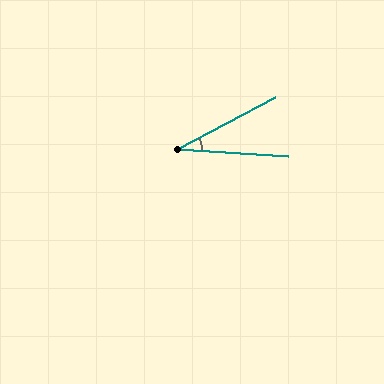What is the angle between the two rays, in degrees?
Approximately 32 degrees.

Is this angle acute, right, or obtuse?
It is acute.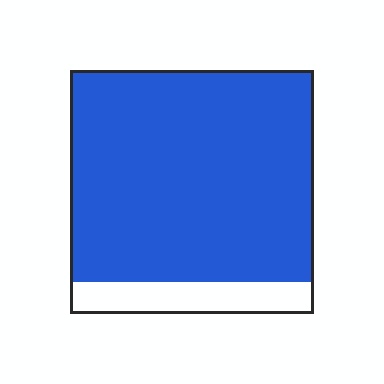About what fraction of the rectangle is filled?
About seven eighths (7/8).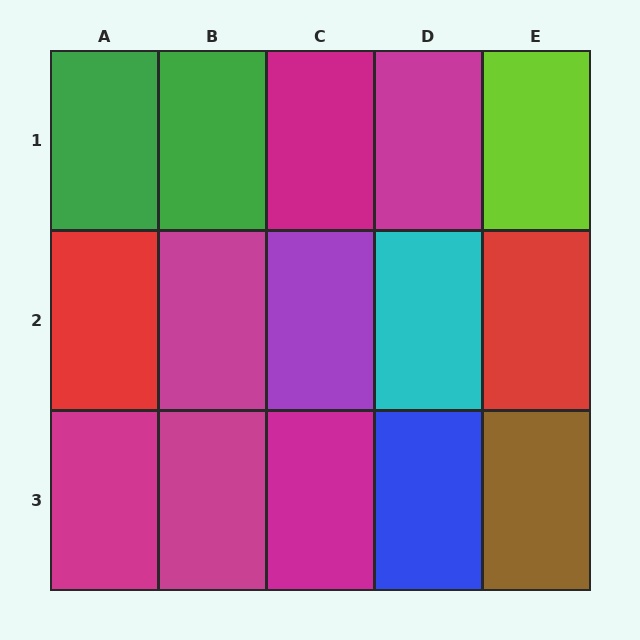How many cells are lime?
1 cell is lime.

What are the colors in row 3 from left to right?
Magenta, magenta, magenta, blue, brown.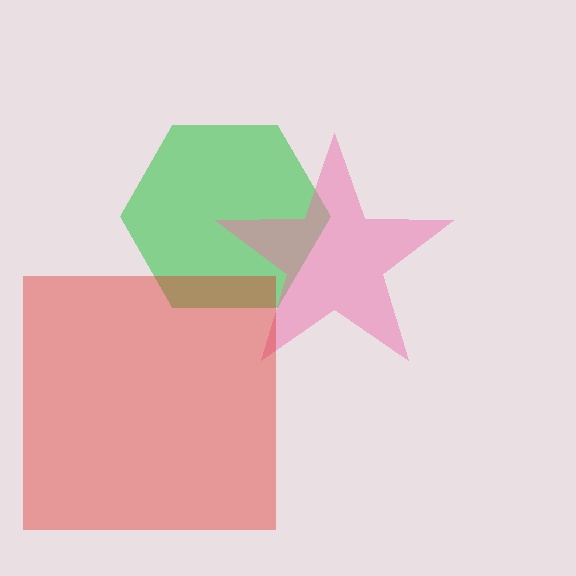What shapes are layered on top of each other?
The layered shapes are: a green hexagon, a pink star, a red square.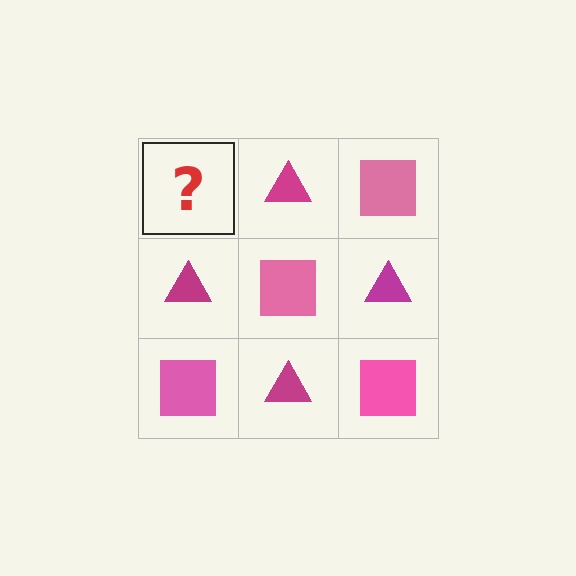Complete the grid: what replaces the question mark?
The question mark should be replaced with a pink square.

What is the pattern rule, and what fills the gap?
The rule is that it alternates pink square and magenta triangle in a checkerboard pattern. The gap should be filled with a pink square.